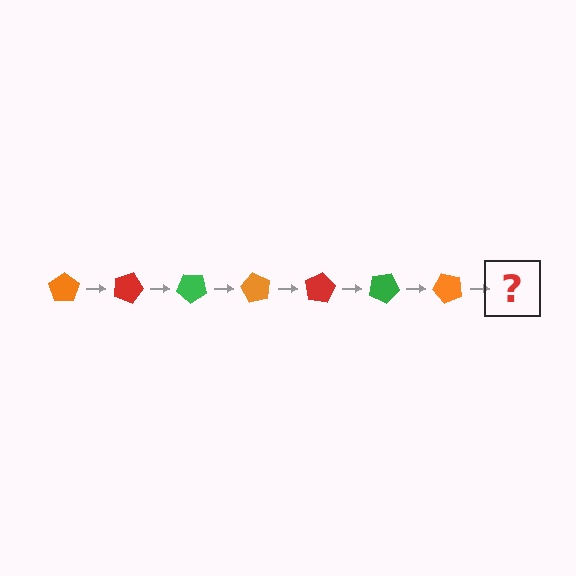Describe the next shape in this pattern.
It should be a red pentagon, rotated 140 degrees from the start.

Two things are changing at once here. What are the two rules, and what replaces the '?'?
The two rules are that it rotates 20 degrees each step and the color cycles through orange, red, and green. The '?' should be a red pentagon, rotated 140 degrees from the start.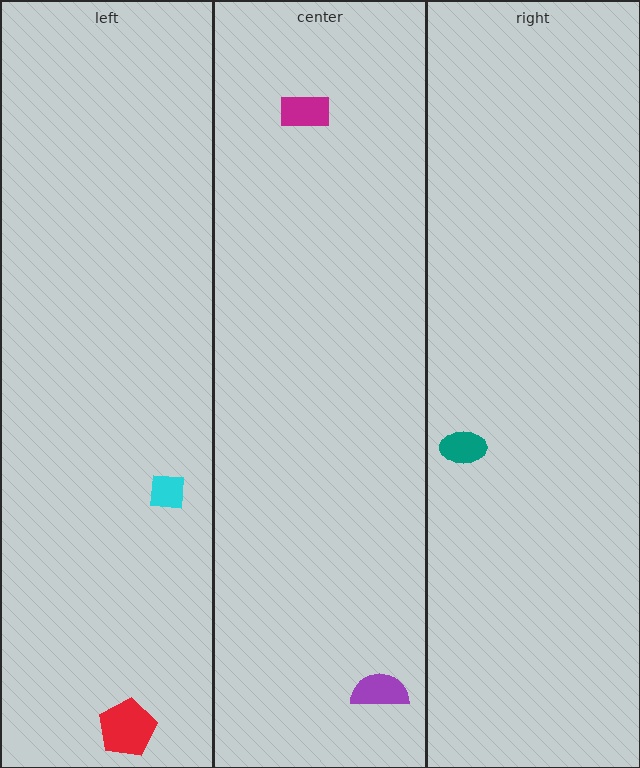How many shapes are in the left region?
2.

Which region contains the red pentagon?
The left region.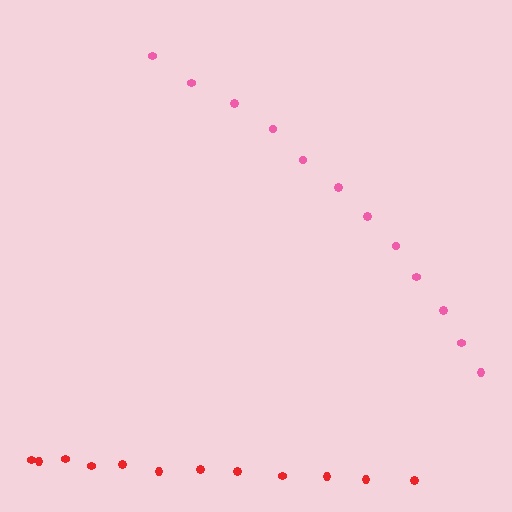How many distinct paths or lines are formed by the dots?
There are 2 distinct paths.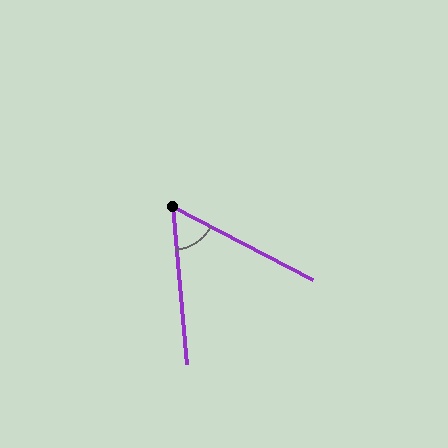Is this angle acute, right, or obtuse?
It is acute.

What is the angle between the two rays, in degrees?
Approximately 57 degrees.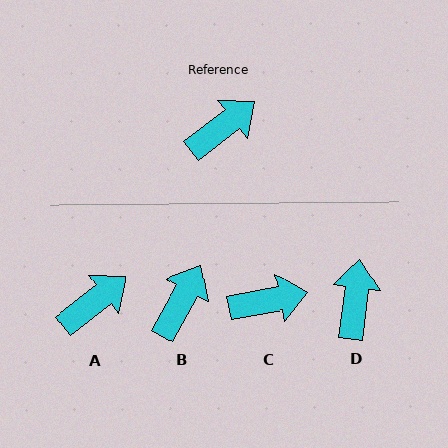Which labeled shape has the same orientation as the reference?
A.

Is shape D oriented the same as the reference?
No, it is off by about 45 degrees.